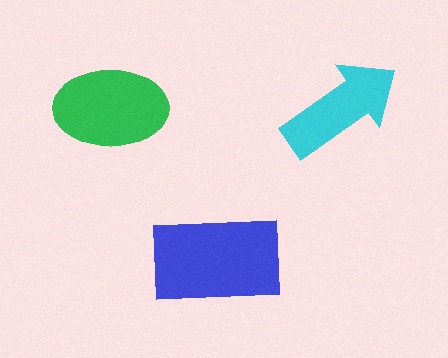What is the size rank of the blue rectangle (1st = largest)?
1st.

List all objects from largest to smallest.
The blue rectangle, the green ellipse, the cyan arrow.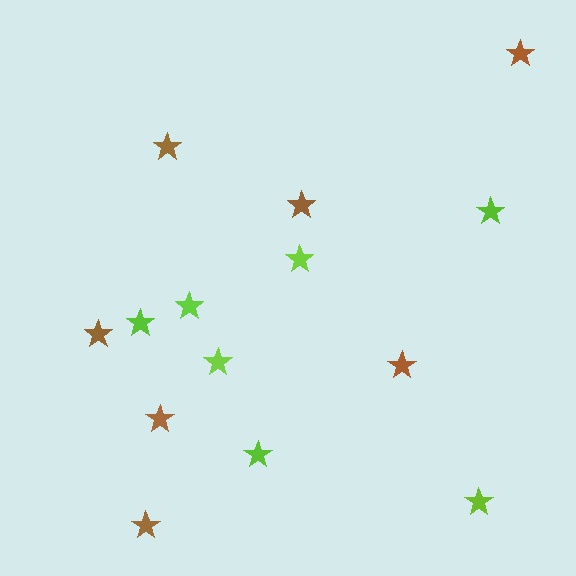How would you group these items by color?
There are 2 groups: one group of brown stars (7) and one group of lime stars (7).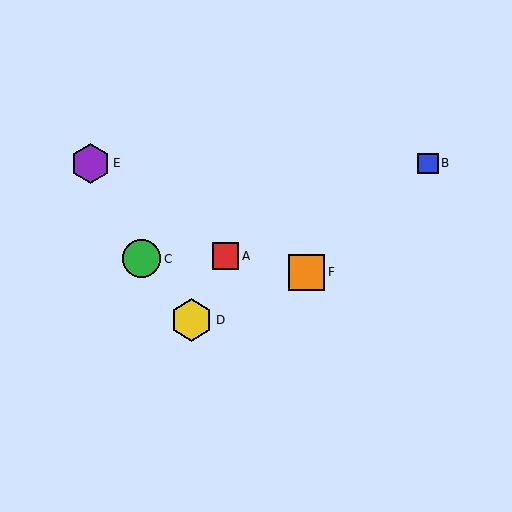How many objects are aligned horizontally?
2 objects (B, E) are aligned horizontally.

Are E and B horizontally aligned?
Yes, both are at y≈163.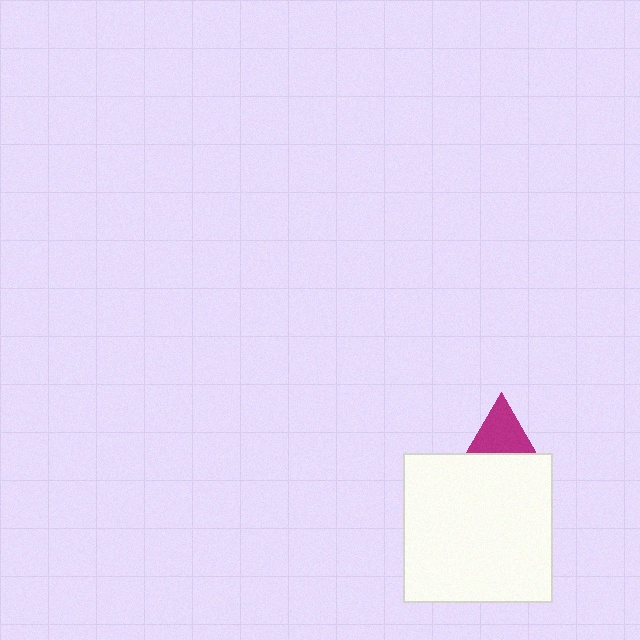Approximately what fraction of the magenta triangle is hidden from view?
Roughly 53% of the magenta triangle is hidden behind the white square.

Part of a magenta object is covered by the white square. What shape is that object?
It is a triangle.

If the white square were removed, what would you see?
You would see the complete magenta triangle.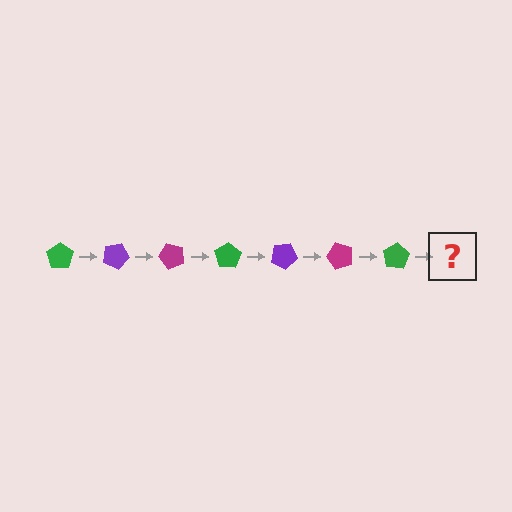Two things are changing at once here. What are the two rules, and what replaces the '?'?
The two rules are that it rotates 25 degrees each step and the color cycles through green, purple, and magenta. The '?' should be a purple pentagon, rotated 175 degrees from the start.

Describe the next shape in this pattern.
It should be a purple pentagon, rotated 175 degrees from the start.